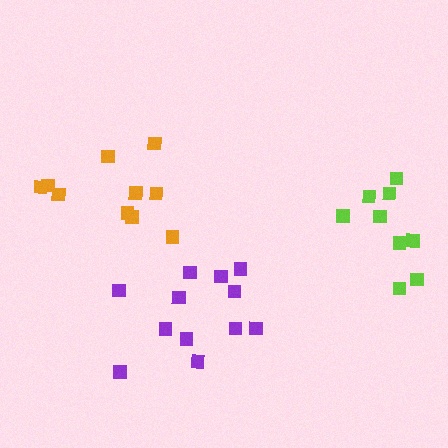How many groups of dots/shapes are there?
There are 3 groups.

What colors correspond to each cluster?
The clusters are colored: purple, orange, lime.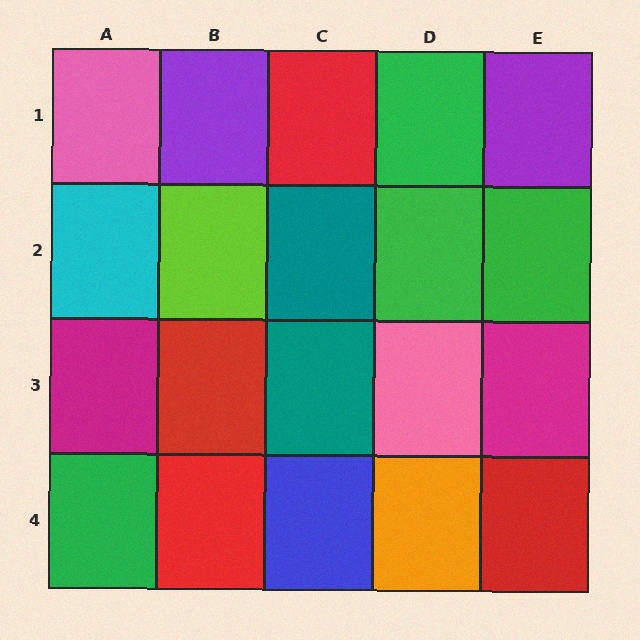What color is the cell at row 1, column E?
Purple.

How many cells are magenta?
2 cells are magenta.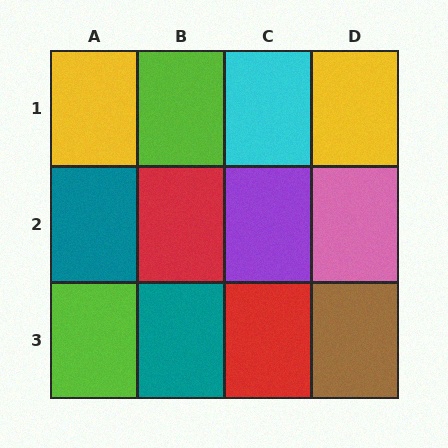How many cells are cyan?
1 cell is cyan.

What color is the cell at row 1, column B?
Lime.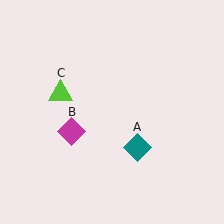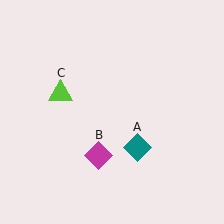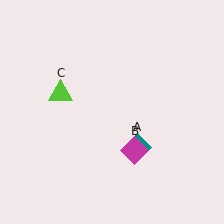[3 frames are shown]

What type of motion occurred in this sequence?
The magenta diamond (object B) rotated counterclockwise around the center of the scene.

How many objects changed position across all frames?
1 object changed position: magenta diamond (object B).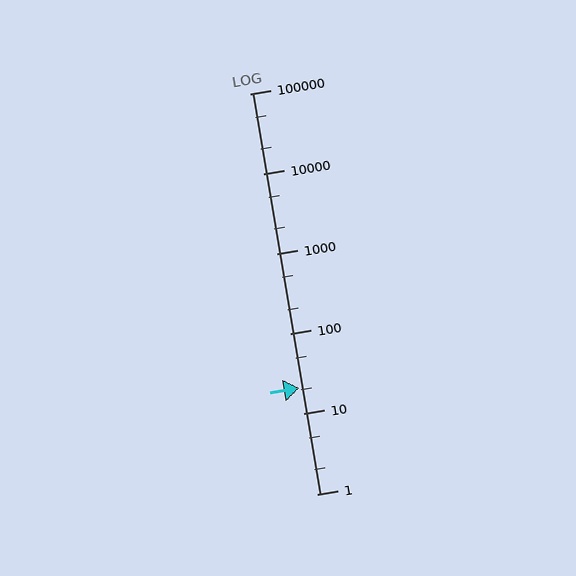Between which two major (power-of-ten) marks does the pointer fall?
The pointer is between 10 and 100.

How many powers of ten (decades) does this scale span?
The scale spans 5 decades, from 1 to 100000.